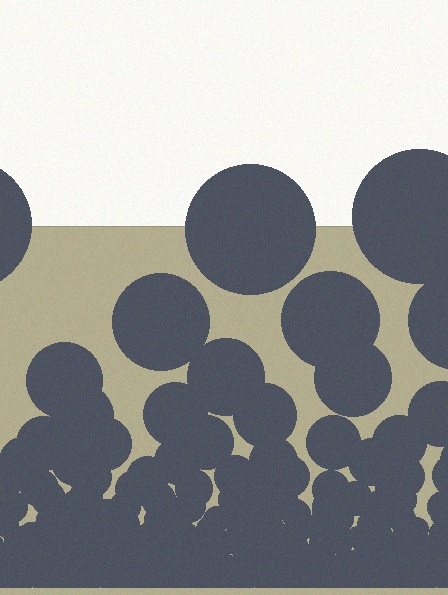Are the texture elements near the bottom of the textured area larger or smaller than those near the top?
Smaller. The gradient is inverted — elements near the bottom are smaller and denser.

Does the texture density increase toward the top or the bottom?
Density increases toward the bottom.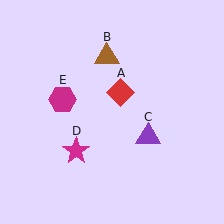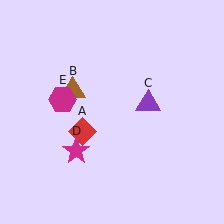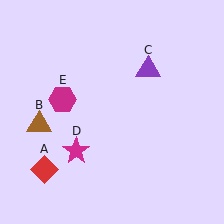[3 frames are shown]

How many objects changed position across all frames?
3 objects changed position: red diamond (object A), brown triangle (object B), purple triangle (object C).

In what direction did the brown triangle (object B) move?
The brown triangle (object B) moved down and to the left.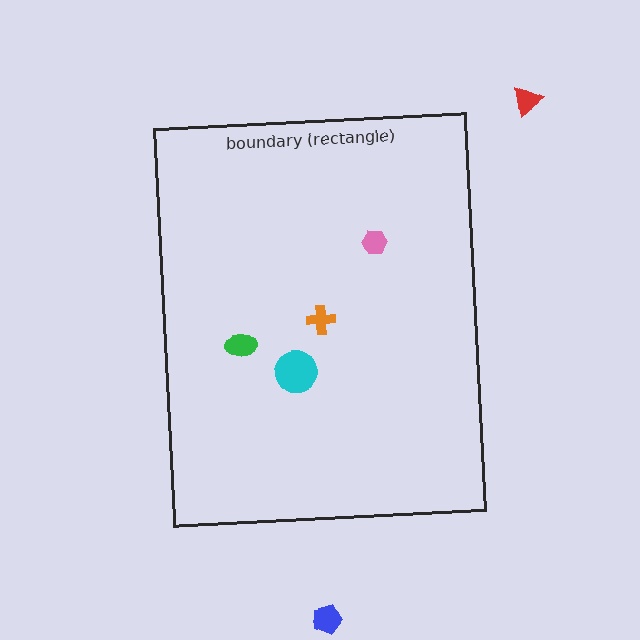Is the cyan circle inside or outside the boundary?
Inside.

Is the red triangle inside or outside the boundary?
Outside.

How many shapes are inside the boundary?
4 inside, 2 outside.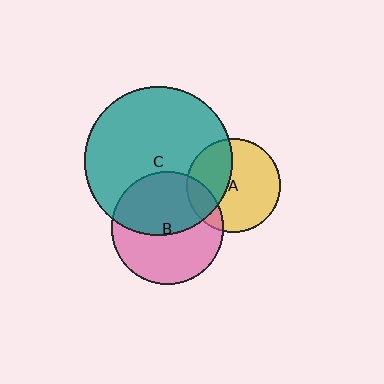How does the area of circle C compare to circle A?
Approximately 2.5 times.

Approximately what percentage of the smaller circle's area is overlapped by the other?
Approximately 35%.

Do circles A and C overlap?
Yes.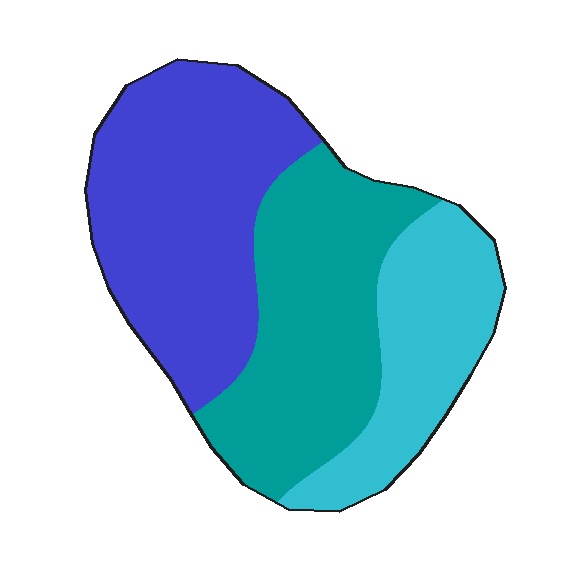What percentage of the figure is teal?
Teal takes up about three eighths (3/8) of the figure.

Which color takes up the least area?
Cyan, at roughly 25%.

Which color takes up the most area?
Blue, at roughly 40%.